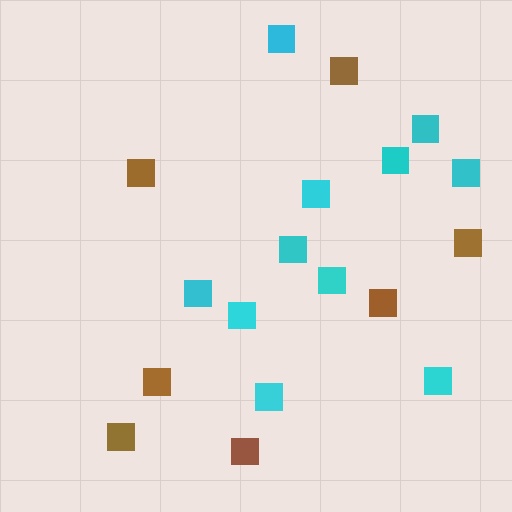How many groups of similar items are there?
There are 2 groups: one group of cyan squares (11) and one group of brown squares (7).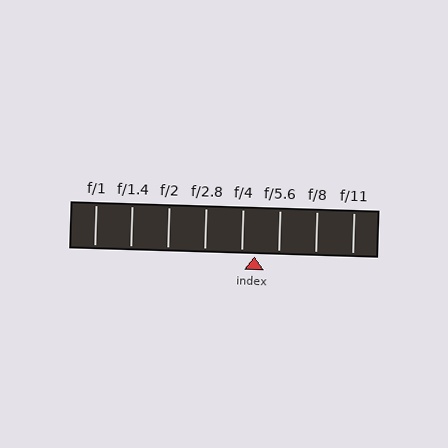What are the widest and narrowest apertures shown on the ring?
The widest aperture shown is f/1 and the narrowest is f/11.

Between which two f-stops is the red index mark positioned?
The index mark is between f/4 and f/5.6.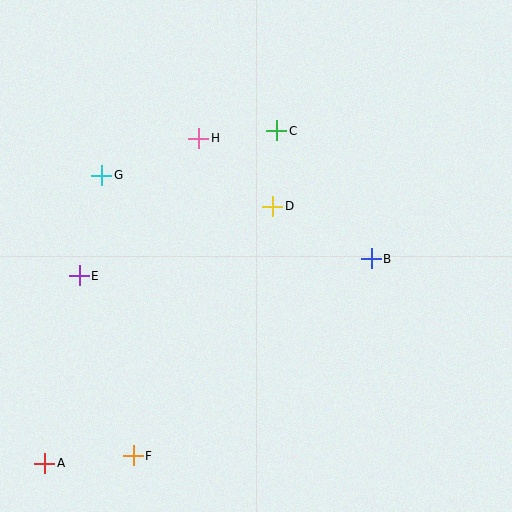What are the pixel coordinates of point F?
Point F is at (133, 456).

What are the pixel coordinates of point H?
Point H is at (199, 138).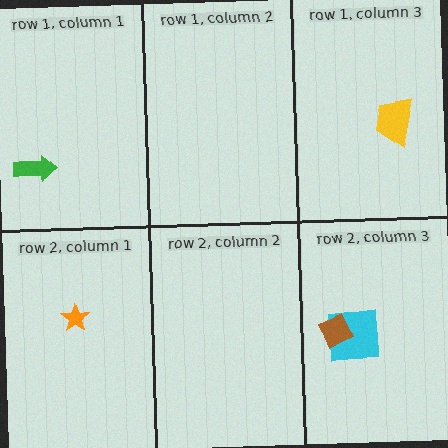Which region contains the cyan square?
The row 2, column 3 region.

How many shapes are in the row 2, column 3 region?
2.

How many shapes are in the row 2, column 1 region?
1.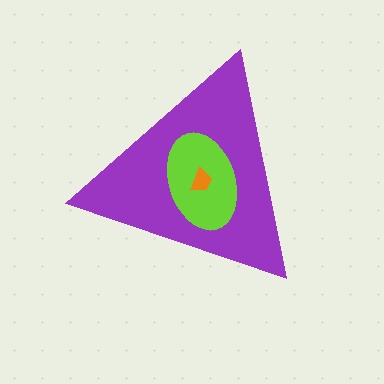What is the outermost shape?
The purple triangle.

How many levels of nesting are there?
3.